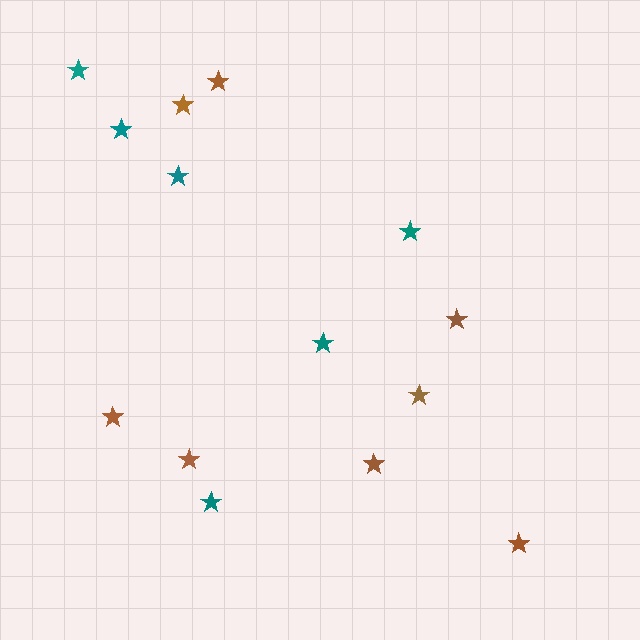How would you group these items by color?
There are 2 groups: one group of brown stars (8) and one group of teal stars (6).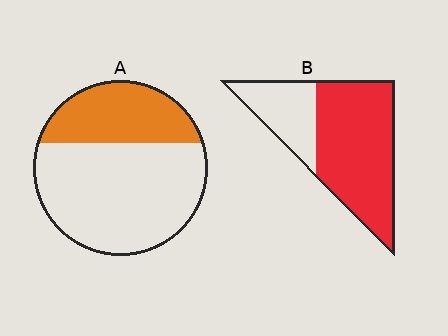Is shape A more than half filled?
No.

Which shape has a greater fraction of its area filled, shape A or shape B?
Shape B.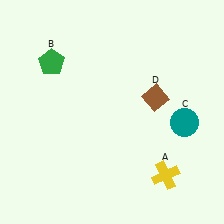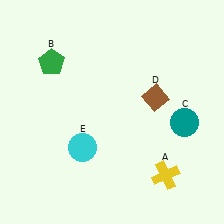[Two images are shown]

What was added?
A cyan circle (E) was added in Image 2.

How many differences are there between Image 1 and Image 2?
There is 1 difference between the two images.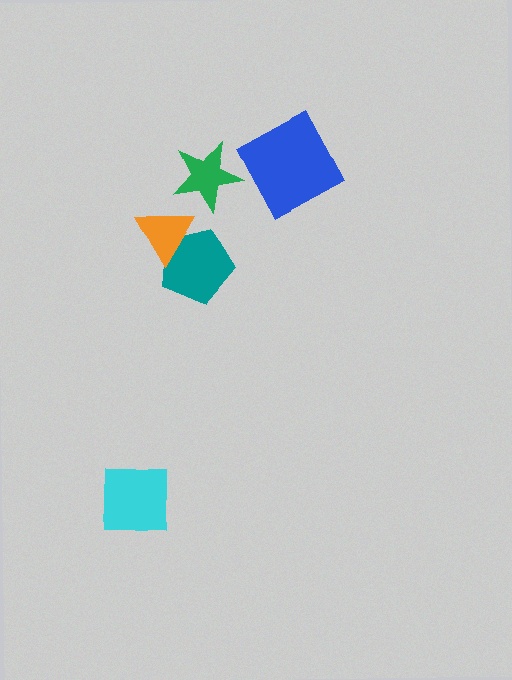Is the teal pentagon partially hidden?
Yes, it is partially covered by another shape.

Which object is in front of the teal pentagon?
The orange triangle is in front of the teal pentagon.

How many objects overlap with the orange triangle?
1 object overlaps with the orange triangle.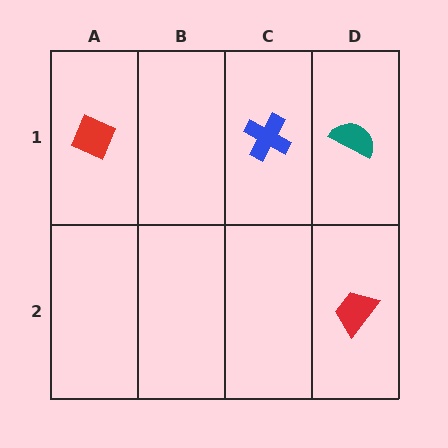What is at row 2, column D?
A red trapezoid.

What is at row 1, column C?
A blue cross.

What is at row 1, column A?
A red diamond.